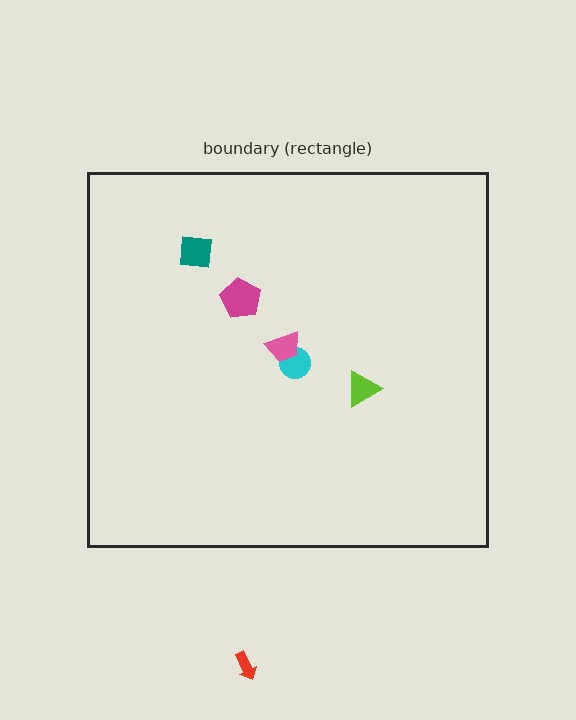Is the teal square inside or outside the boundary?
Inside.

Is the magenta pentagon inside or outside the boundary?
Inside.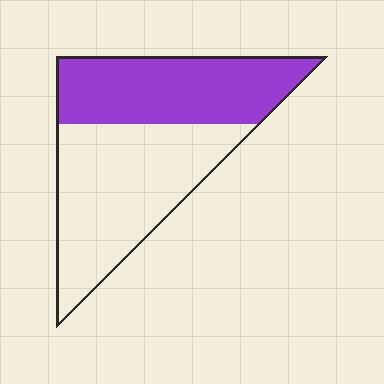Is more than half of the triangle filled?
No.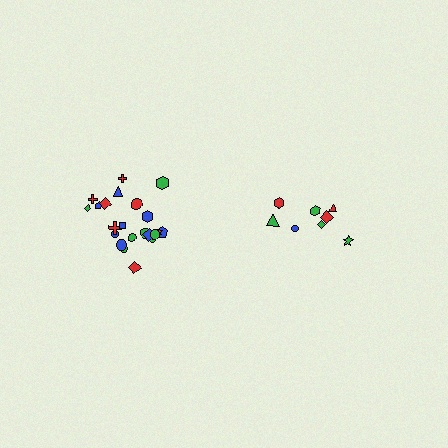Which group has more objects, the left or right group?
The left group.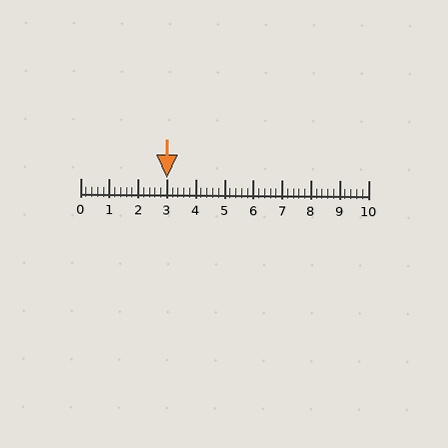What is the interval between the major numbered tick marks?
The major tick marks are spaced 1 units apart.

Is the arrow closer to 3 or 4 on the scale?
The arrow is closer to 3.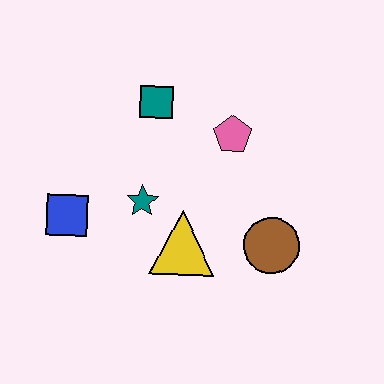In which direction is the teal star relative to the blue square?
The teal star is to the right of the blue square.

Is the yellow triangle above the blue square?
No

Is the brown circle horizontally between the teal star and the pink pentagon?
No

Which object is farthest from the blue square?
The brown circle is farthest from the blue square.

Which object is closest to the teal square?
The pink pentagon is closest to the teal square.